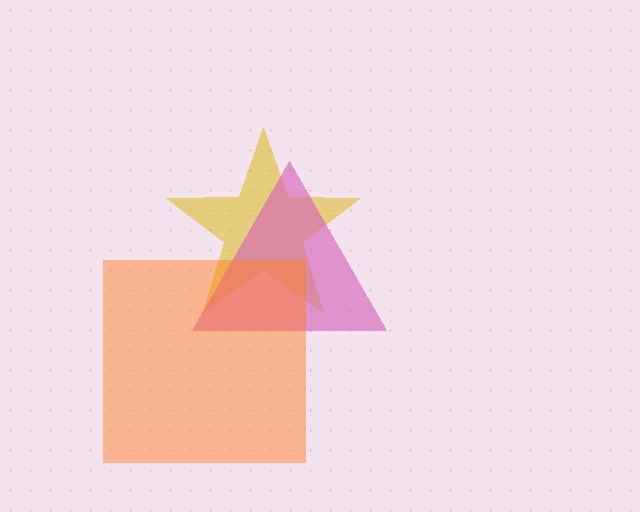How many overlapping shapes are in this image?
There are 3 overlapping shapes in the image.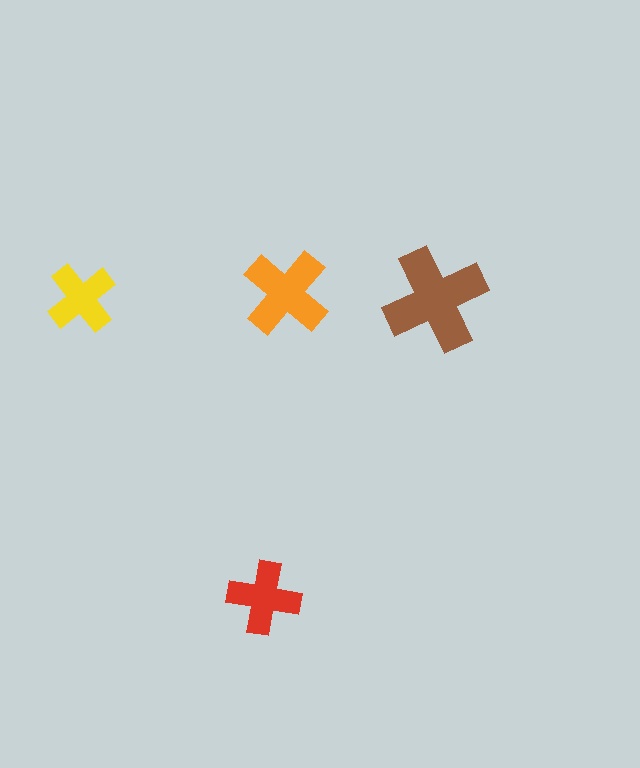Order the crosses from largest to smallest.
the brown one, the orange one, the red one, the yellow one.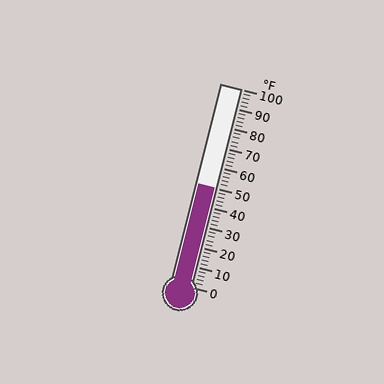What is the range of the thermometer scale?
The thermometer scale ranges from 0°F to 100°F.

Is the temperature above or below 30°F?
The temperature is above 30°F.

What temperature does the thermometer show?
The thermometer shows approximately 50°F.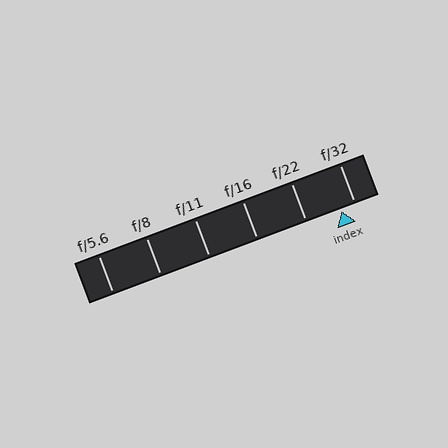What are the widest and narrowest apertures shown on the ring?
The widest aperture shown is f/5.6 and the narrowest is f/32.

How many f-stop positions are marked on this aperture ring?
There are 6 f-stop positions marked.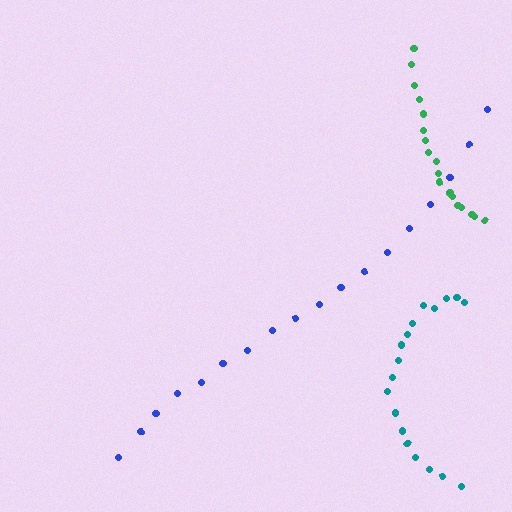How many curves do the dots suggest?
There are 3 distinct paths.